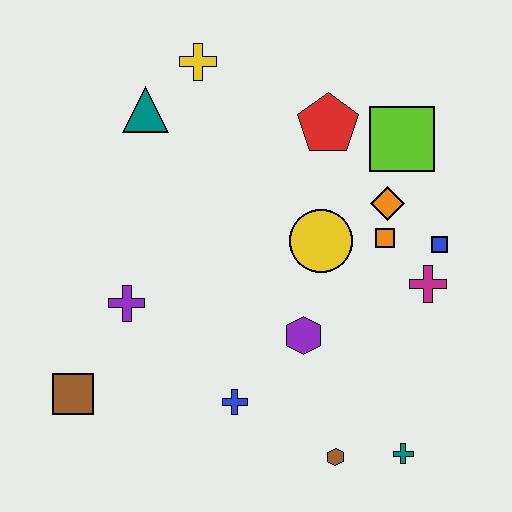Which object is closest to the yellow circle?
The orange square is closest to the yellow circle.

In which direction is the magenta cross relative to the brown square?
The magenta cross is to the right of the brown square.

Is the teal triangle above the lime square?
Yes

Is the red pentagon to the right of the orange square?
No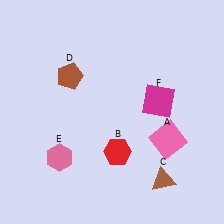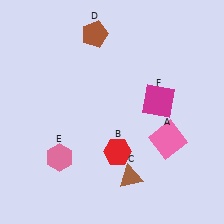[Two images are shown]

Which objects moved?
The objects that moved are: the brown triangle (C), the brown pentagon (D).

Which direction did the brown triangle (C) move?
The brown triangle (C) moved left.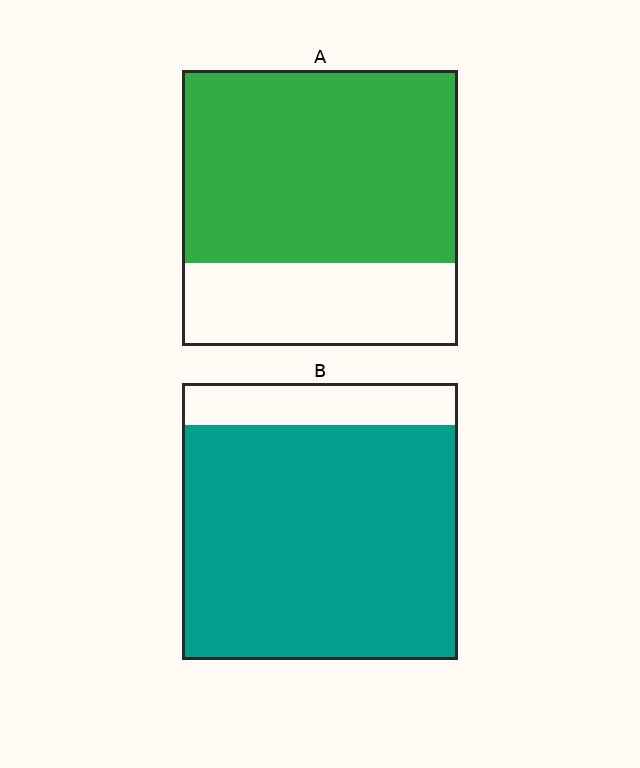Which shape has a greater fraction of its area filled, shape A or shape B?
Shape B.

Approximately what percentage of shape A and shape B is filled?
A is approximately 70% and B is approximately 85%.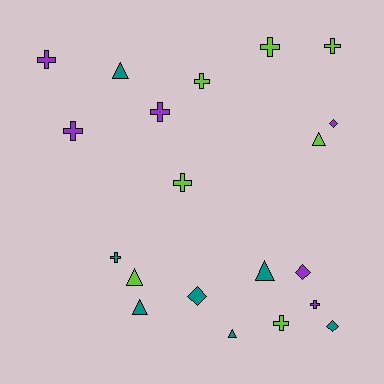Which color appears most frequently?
Teal, with 7 objects.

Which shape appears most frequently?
Cross, with 10 objects.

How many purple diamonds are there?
There are 2 purple diamonds.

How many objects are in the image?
There are 20 objects.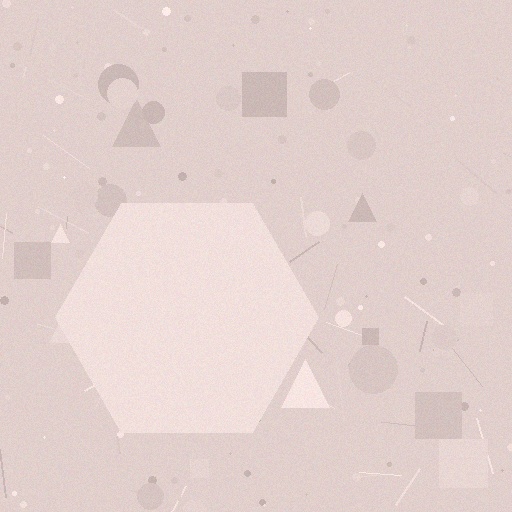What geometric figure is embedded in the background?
A hexagon is embedded in the background.